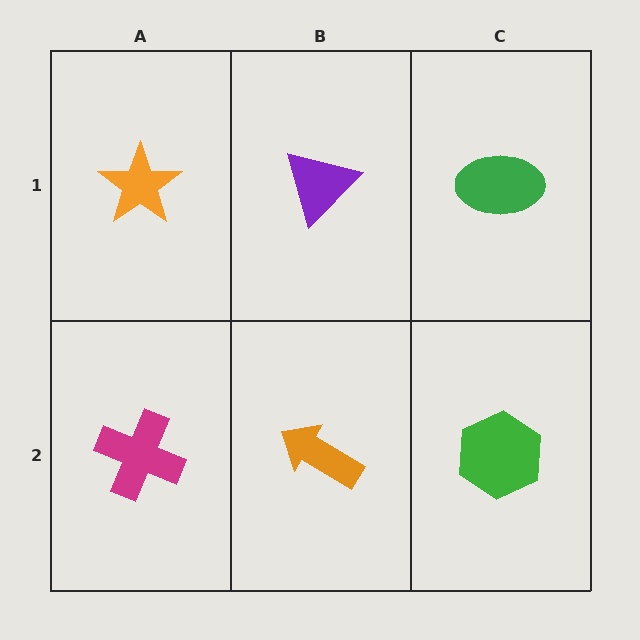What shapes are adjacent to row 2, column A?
An orange star (row 1, column A), an orange arrow (row 2, column B).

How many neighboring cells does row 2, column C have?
2.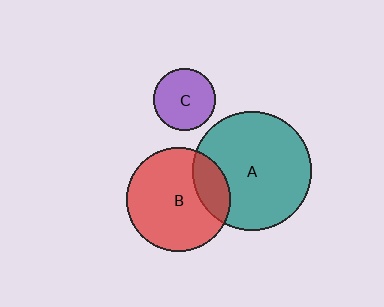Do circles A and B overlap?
Yes.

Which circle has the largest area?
Circle A (teal).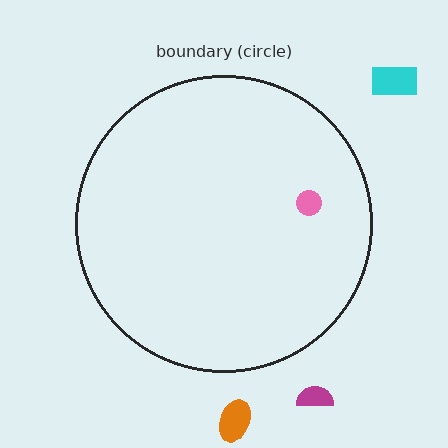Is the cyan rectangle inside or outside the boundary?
Outside.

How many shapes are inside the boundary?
1 inside, 3 outside.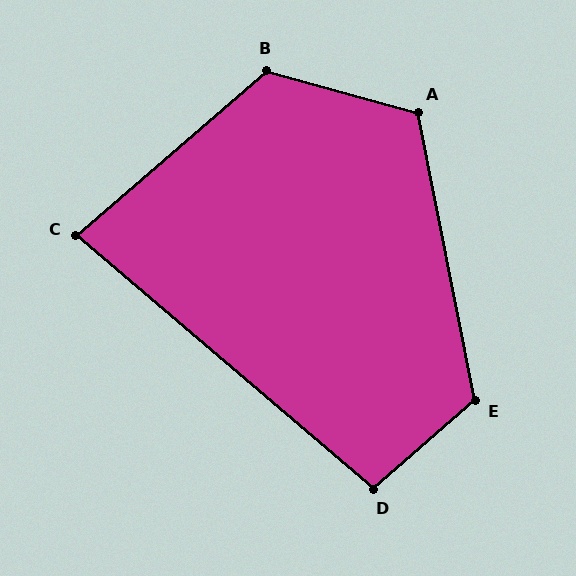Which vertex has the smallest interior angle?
C, at approximately 81 degrees.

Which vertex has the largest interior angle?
B, at approximately 124 degrees.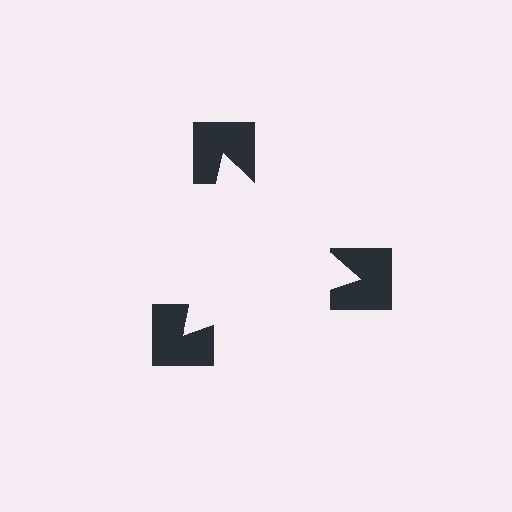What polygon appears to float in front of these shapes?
An illusory triangle — its edges are inferred from the aligned wedge cuts in the notched squares, not physically drawn.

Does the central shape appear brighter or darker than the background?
It typically appears slightly brighter than the background, even though no actual brightness change is drawn.